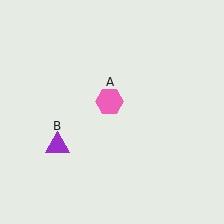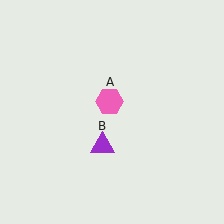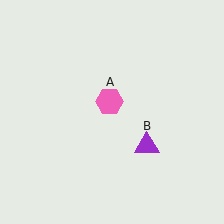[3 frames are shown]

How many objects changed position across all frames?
1 object changed position: purple triangle (object B).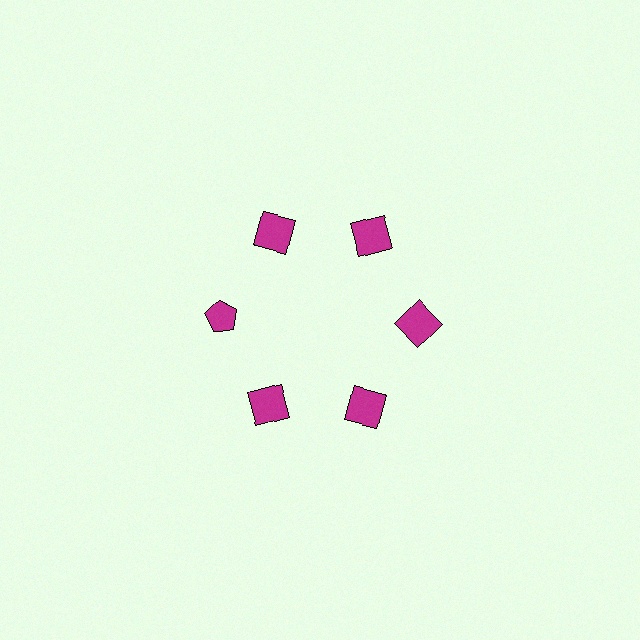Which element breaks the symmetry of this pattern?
The magenta pentagon at roughly the 9 o'clock position breaks the symmetry. All other shapes are magenta squares.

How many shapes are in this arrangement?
There are 6 shapes arranged in a ring pattern.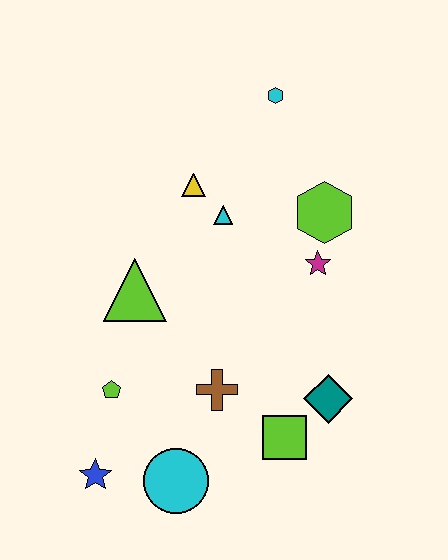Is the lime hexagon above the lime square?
Yes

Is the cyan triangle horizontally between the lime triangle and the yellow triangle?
No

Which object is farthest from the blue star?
The cyan hexagon is farthest from the blue star.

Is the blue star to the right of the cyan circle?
No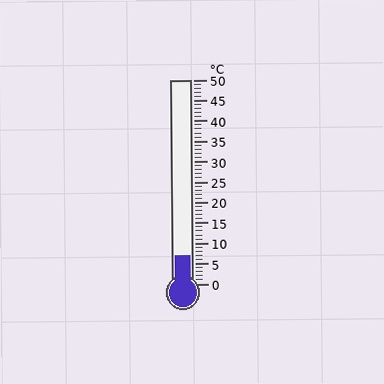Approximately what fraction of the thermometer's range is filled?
The thermometer is filled to approximately 15% of its range.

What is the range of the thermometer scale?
The thermometer scale ranges from 0°C to 50°C.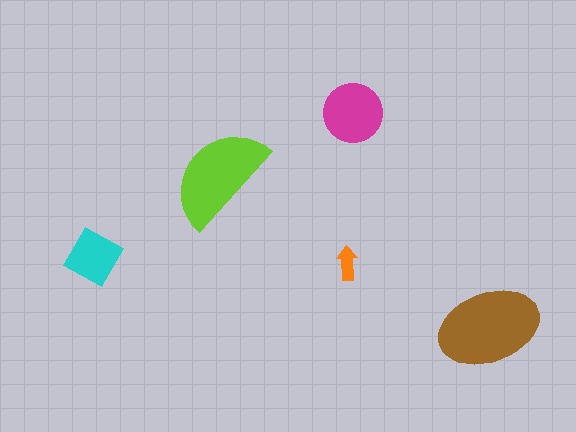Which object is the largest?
The brown ellipse.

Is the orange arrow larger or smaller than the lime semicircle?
Smaller.